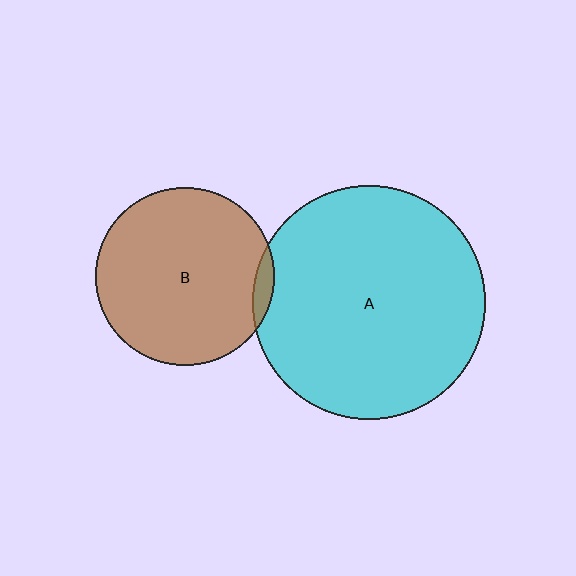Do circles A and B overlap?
Yes.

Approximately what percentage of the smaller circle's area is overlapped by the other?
Approximately 5%.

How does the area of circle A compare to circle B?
Approximately 1.7 times.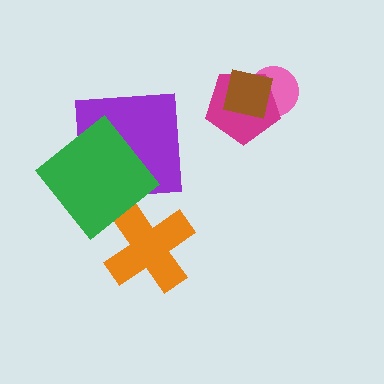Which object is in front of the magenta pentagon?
The brown square is in front of the magenta pentagon.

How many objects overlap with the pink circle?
2 objects overlap with the pink circle.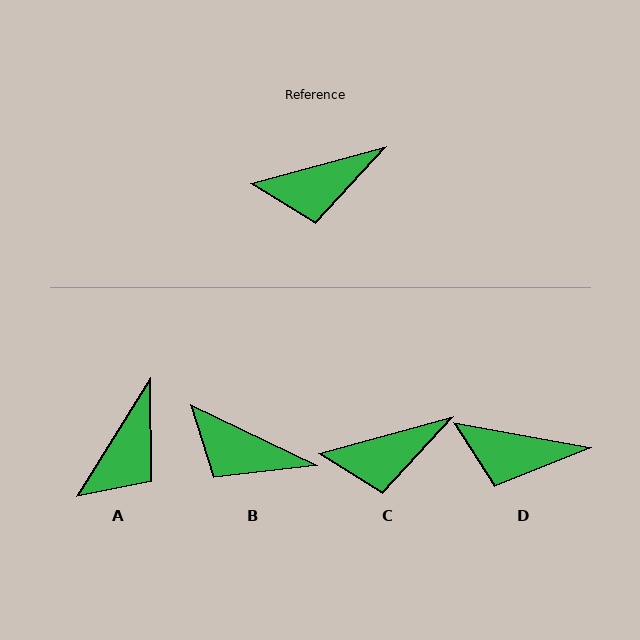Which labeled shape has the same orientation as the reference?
C.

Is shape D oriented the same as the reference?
No, it is off by about 25 degrees.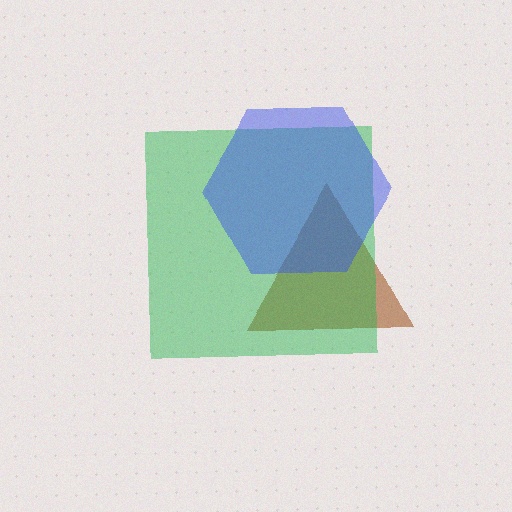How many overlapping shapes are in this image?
There are 3 overlapping shapes in the image.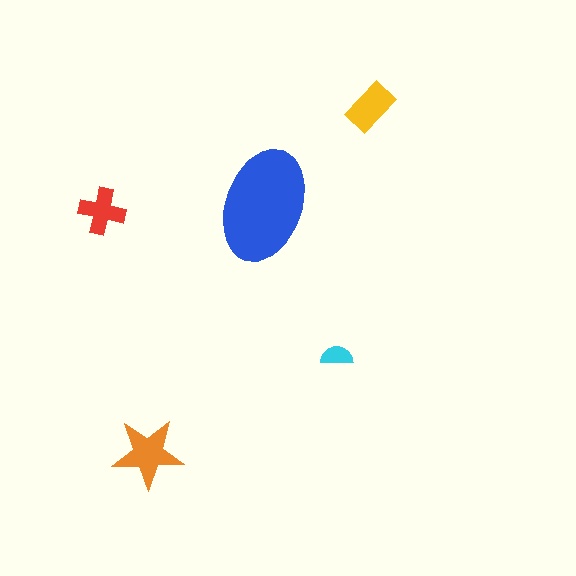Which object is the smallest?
The cyan semicircle.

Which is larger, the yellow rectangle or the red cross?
The yellow rectangle.